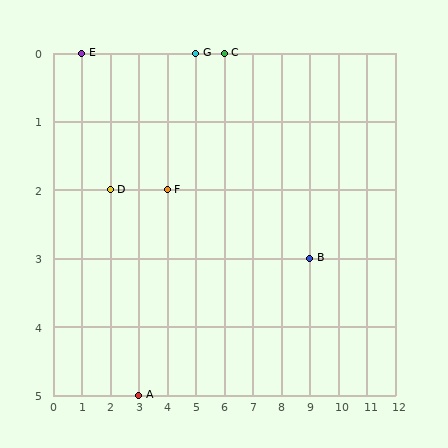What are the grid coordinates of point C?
Point C is at grid coordinates (6, 0).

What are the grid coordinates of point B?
Point B is at grid coordinates (9, 3).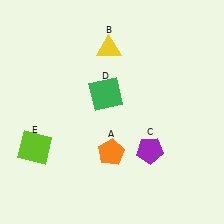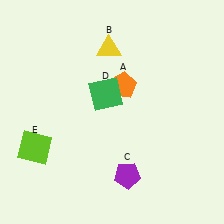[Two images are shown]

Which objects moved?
The objects that moved are: the orange pentagon (A), the purple pentagon (C).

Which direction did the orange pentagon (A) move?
The orange pentagon (A) moved up.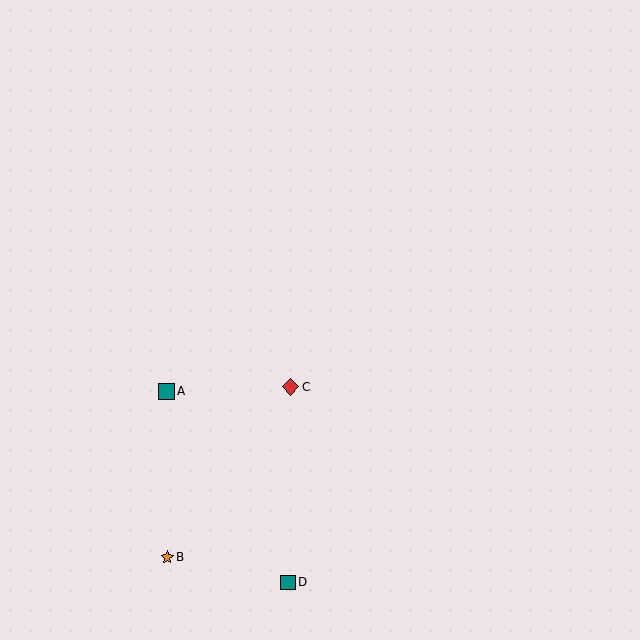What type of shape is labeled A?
Shape A is a teal square.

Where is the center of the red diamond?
The center of the red diamond is at (291, 387).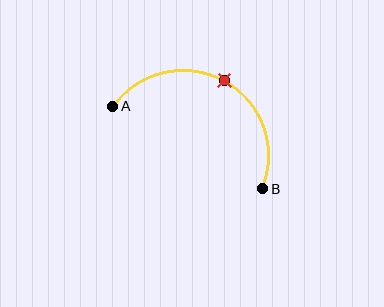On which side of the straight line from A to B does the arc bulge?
The arc bulges above the straight line connecting A and B.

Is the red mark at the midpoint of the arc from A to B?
Yes. The red mark lies on the arc at equal arc-length from both A and B — it is the arc midpoint.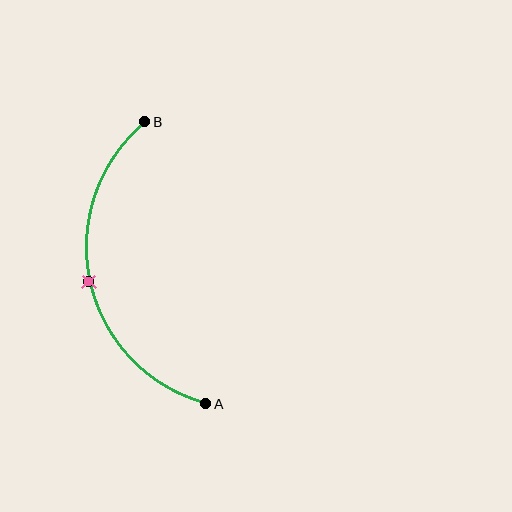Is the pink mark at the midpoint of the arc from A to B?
Yes. The pink mark lies on the arc at equal arc-length from both A and B — it is the arc midpoint.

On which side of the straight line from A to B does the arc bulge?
The arc bulges to the left of the straight line connecting A and B.